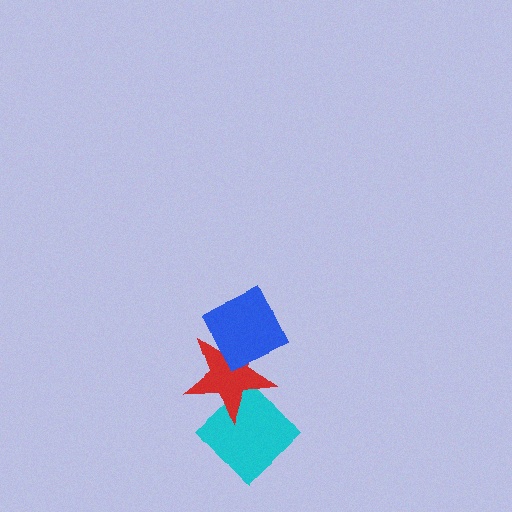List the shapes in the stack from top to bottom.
From top to bottom: the blue diamond, the red star, the cyan diamond.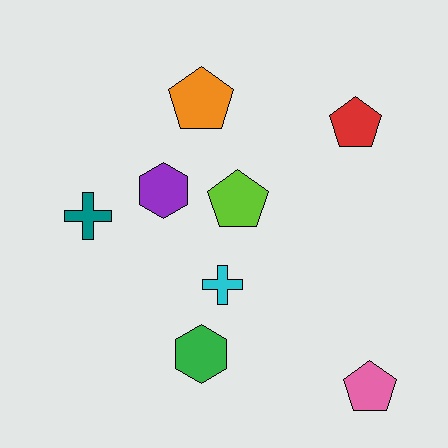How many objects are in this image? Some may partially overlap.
There are 8 objects.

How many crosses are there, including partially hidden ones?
There are 2 crosses.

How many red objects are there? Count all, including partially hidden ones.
There is 1 red object.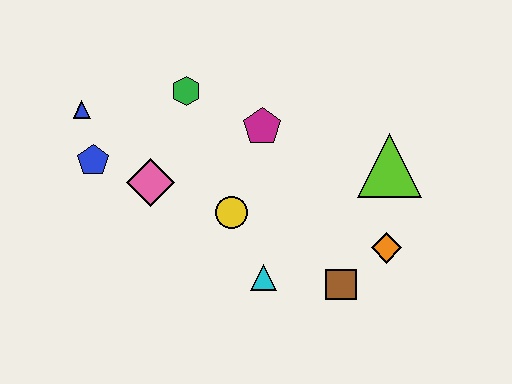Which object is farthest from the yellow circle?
The blue triangle is farthest from the yellow circle.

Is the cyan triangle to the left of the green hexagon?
No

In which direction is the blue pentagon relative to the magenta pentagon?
The blue pentagon is to the left of the magenta pentagon.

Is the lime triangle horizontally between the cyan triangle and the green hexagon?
No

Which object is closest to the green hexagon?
The magenta pentagon is closest to the green hexagon.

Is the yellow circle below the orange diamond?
No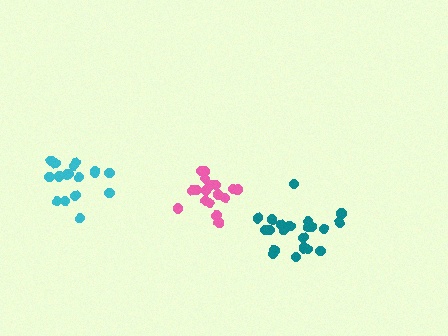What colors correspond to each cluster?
The clusters are colored: cyan, teal, pink.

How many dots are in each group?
Group 1: 18 dots, Group 2: 21 dots, Group 3: 18 dots (57 total).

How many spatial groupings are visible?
There are 3 spatial groupings.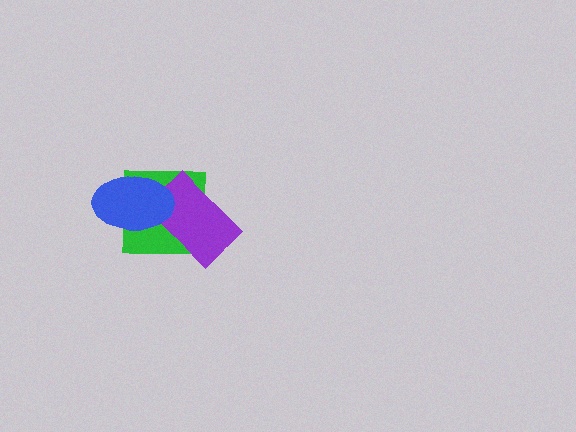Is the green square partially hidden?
Yes, it is partially covered by another shape.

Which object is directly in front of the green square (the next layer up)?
The purple rectangle is directly in front of the green square.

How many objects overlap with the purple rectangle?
2 objects overlap with the purple rectangle.